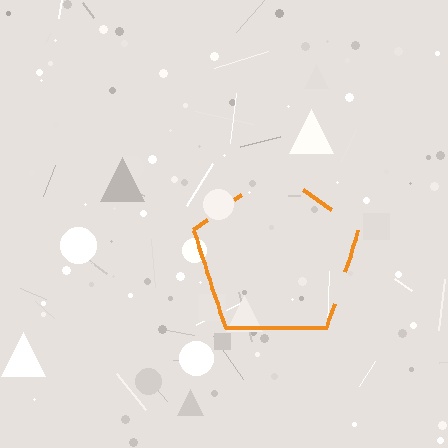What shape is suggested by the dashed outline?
The dashed outline suggests a pentagon.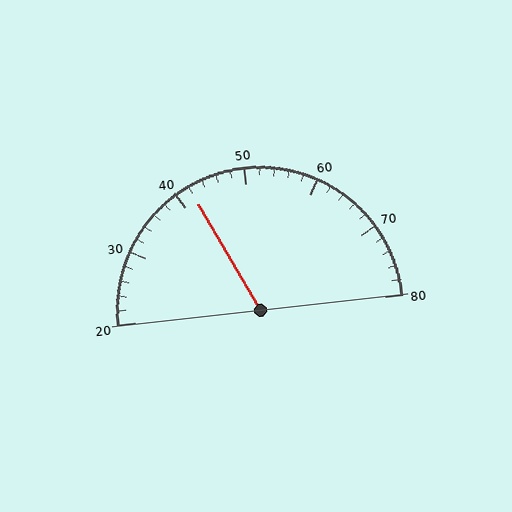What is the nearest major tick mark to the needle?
The nearest major tick mark is 40.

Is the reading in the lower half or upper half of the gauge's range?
The reading is in the lower half of the range (20 to 80).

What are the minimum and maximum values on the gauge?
The gauge ranges from 20 to 80.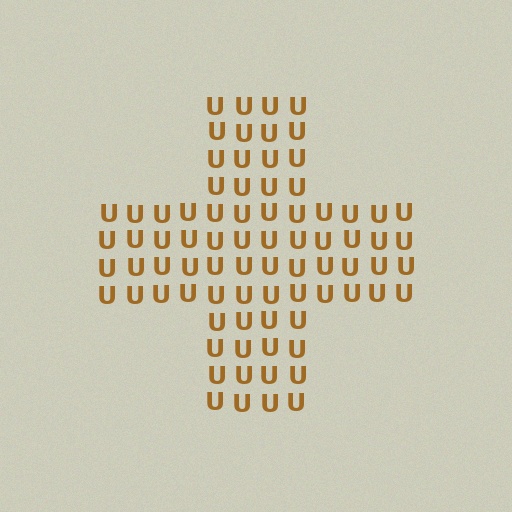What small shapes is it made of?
It is made of small letter U's.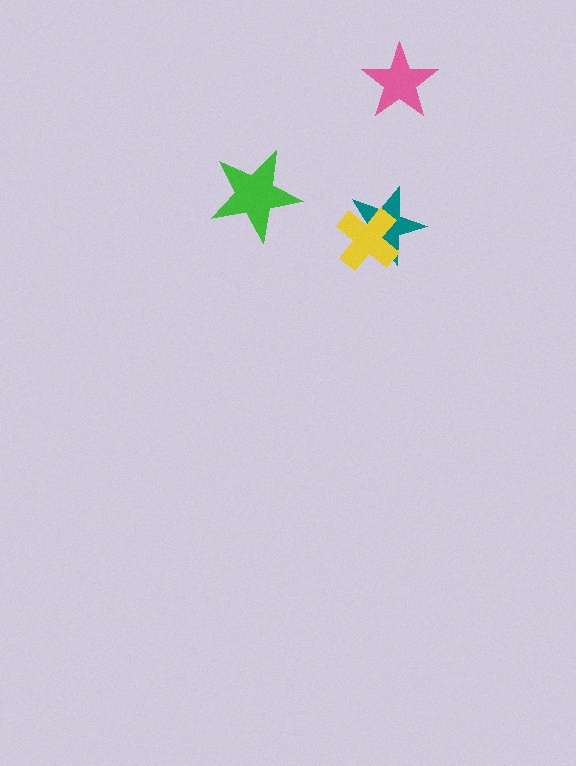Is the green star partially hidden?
No, no other shape covers it.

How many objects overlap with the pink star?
0 objects overlap with the pink star.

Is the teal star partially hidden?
Yes, it is partially covered by another shape.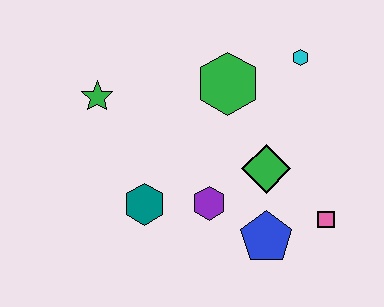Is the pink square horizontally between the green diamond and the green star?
No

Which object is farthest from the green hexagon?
The pink square is farthest from the green hexagon.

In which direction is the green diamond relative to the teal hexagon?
The green diamond is to the right of the teal hexagon.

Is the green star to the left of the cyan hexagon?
Yes